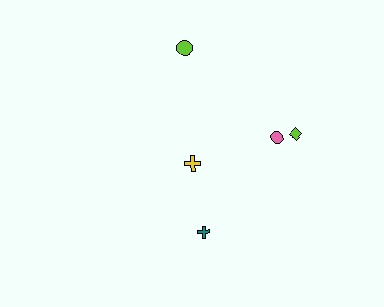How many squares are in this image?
There are no squares.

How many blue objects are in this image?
There are no blue objects.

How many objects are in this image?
There are 5 objects.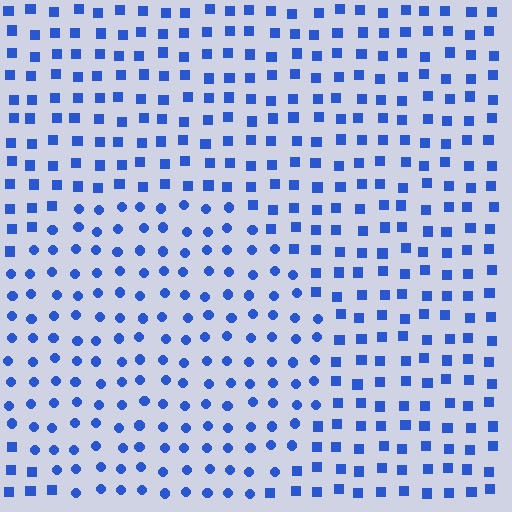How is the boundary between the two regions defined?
The boundary is defined by a change in element shape: circles inside vs. squares outside. All elements share the same color and spacing.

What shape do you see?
I see a circle.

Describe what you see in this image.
The image is filled with small blue elements arranged in a uniform grid. A circle-shaped region contains circles, while the surrounding area contains squares. The boundary is defined purely by the change in element shape.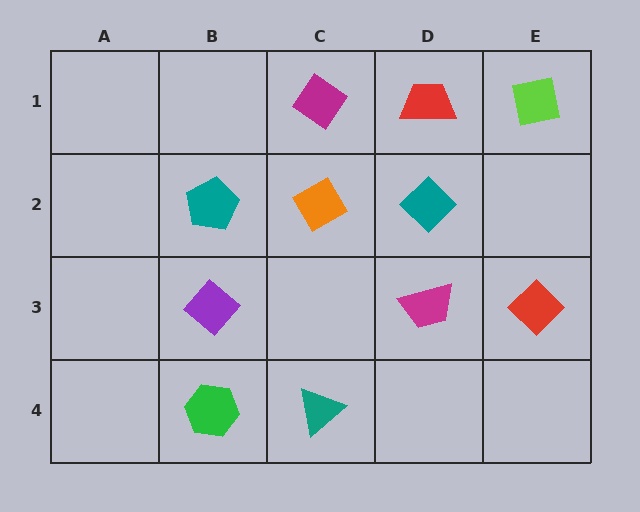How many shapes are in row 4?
2 shapes.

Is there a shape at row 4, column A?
No, that cell is empty.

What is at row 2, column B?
A teal pentagon.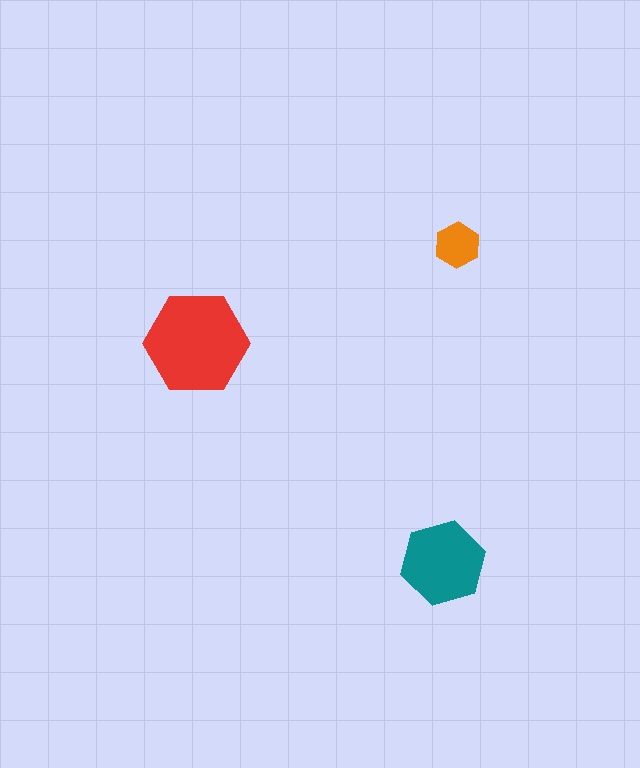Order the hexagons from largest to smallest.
the red one, the teal one, the orange one.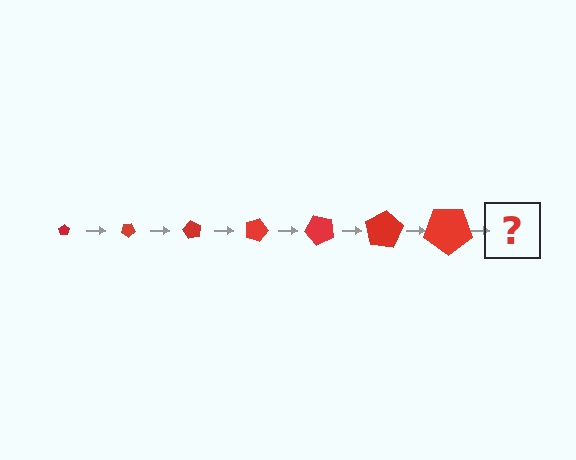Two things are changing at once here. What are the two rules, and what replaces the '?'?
The two rules are that the pentagon grows larger each step and it rotates 30 degrees each step. The '?' should be a pentagon, larger than the previous one and rotated 210 degrees from the start.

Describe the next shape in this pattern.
It should be a pentagon, larger than the previous one and rotated 210 degrees from the start.